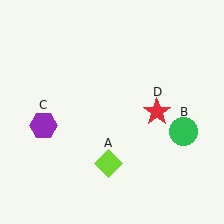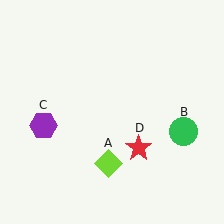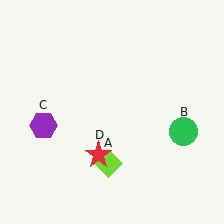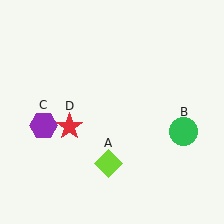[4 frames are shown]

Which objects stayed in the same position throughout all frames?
Lime diamond (object A) and green circle (object B) and purple hexagon (object C) remained stationary.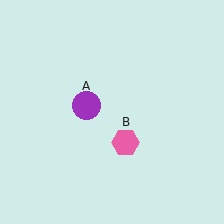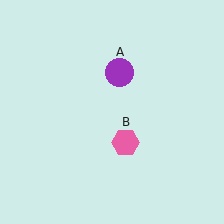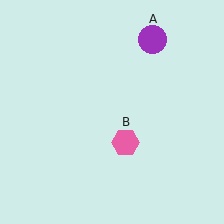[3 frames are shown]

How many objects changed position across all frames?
1 object changed position: purple circle (object A).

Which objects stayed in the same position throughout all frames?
Pink hexagon (object B) remained stationary.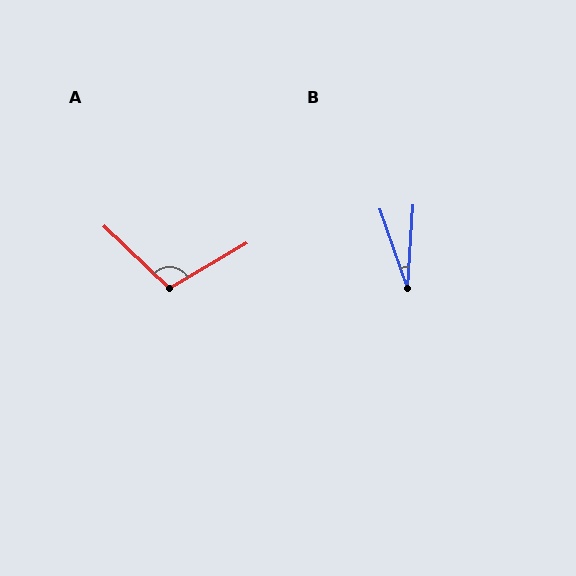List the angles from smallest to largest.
B (23°), A (106°).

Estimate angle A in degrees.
Approximately 106 degrees.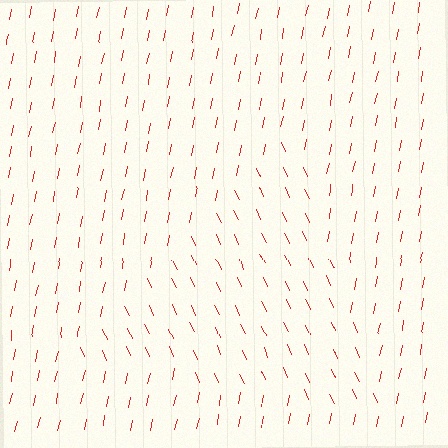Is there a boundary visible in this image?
Yes, there is a texture boundary formed by a change in line orientation.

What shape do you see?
I see a triangle.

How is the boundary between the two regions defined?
The boundary is defined purely by a change in line orientation (approximately 35 degrees difference). All lines are the same color and thickness.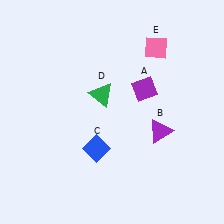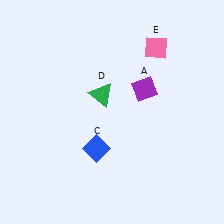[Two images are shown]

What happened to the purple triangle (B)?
The purple triangle (B) was removed in Image 2. It was in the bottom-right area of Image 1.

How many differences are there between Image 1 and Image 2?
There is 1 difference between the two images.